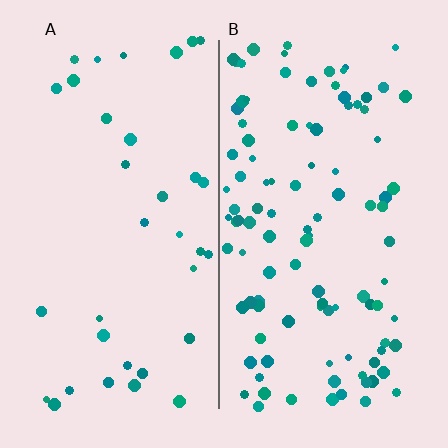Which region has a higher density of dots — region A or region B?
B (the right).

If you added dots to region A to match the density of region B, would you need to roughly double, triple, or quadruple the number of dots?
Approximately triple.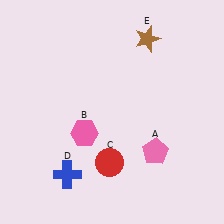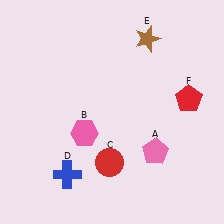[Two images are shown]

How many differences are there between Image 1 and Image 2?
There is 1 difference between the two images.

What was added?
A red pentagon (F) was added in Image 2.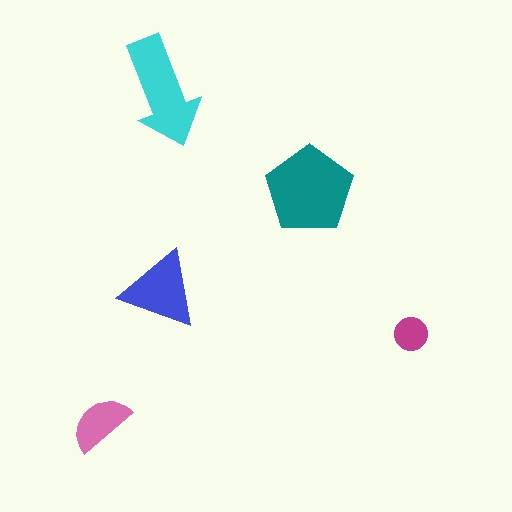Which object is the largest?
The teal pentagon.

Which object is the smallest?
The magenta circle.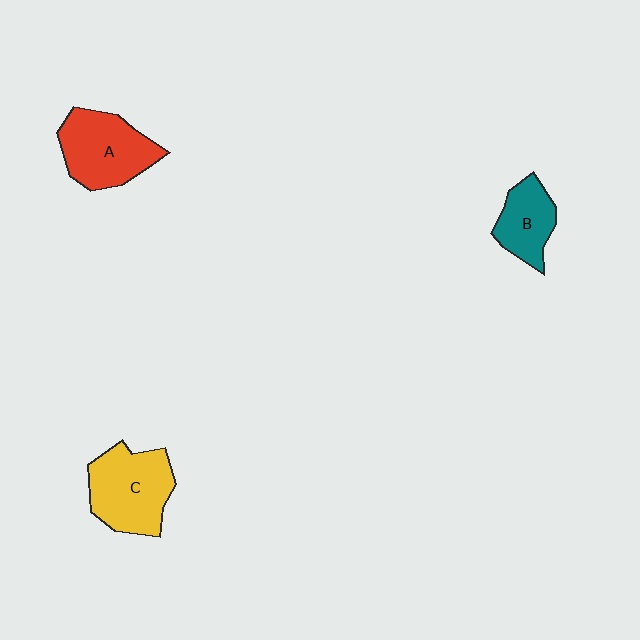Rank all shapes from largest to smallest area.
From largest to smallest: C (yellow), A (red), B (teal).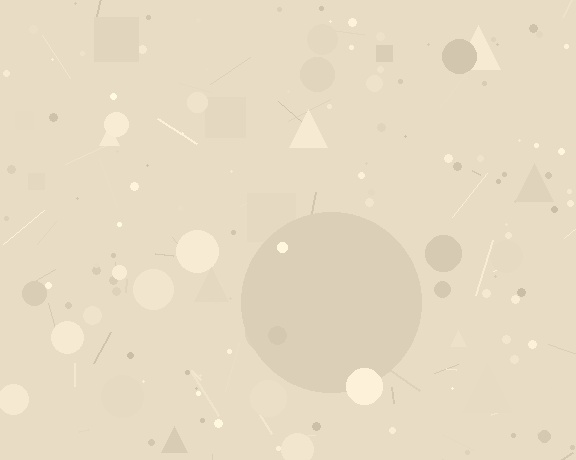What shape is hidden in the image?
A circle is hidden in the image.